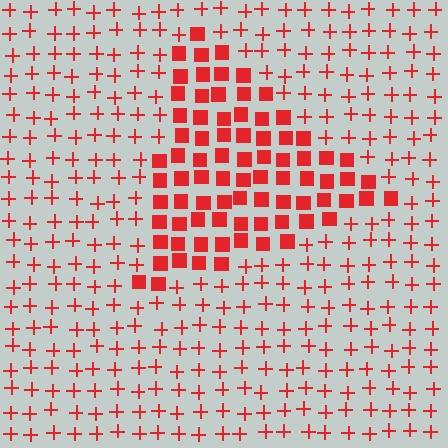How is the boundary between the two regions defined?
The boundary is defined by a change in element shape: squares inside vs. plus signs outside. All elements share the same color and spacing.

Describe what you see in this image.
The image is filled with small red elements arranged in a uniform grid. A triangle-shaped region contains squares, while the surrounding area contains plus signs. The boundary is defined purely by the change in element shape.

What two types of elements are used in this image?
The image uses squares inside the triangle region and plus signs outside it.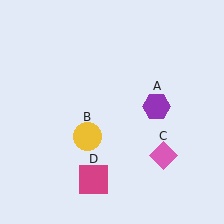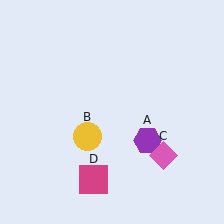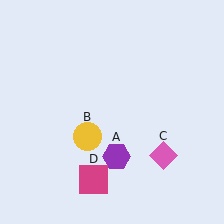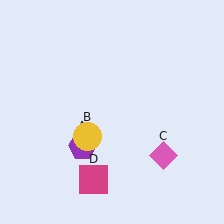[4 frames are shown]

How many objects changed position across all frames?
1 object changed position: purple hexagon (object A).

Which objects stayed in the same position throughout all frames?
Yellow circle (object B) and pink diamond (object C) and magenta square (object D) remained stationary.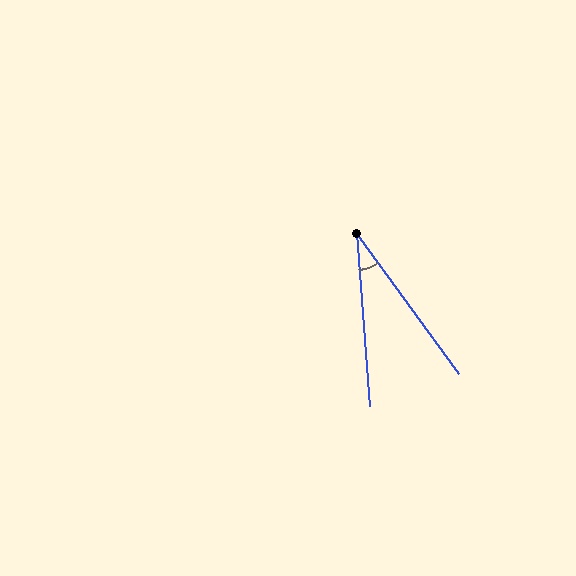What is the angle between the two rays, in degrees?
Approximately 32 degrees.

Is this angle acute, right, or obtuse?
It is acute.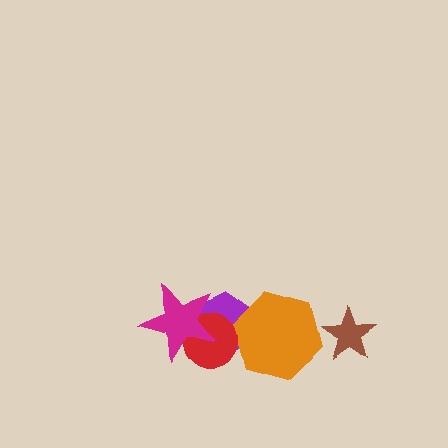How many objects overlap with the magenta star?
2 objects overlap with the magenta star.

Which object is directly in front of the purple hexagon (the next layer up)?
The orange hexagon is directly in front of the purple hexagon.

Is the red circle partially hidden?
Yes, it is partially covered by another shape.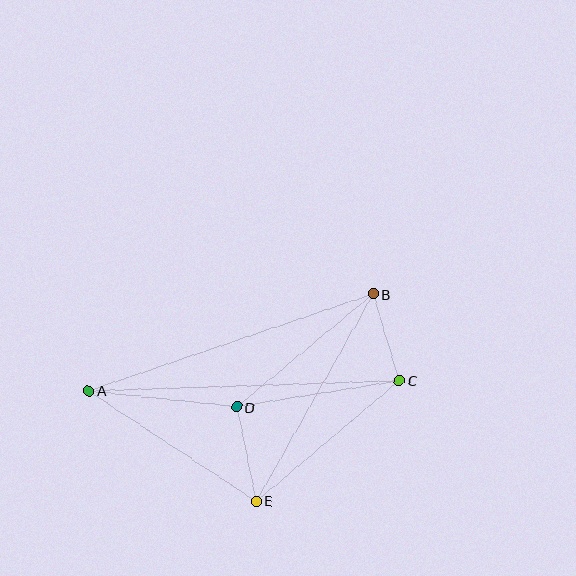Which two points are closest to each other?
Points B and C are closest to each other.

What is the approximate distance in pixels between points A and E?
The distance between A and E is approximately 201 pixels.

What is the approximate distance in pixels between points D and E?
The distance between D and E is approximately 96 pixels.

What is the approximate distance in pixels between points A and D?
The distance between A and D is approximately 149 pixels.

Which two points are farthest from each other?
Points A and C are farthest from each other.